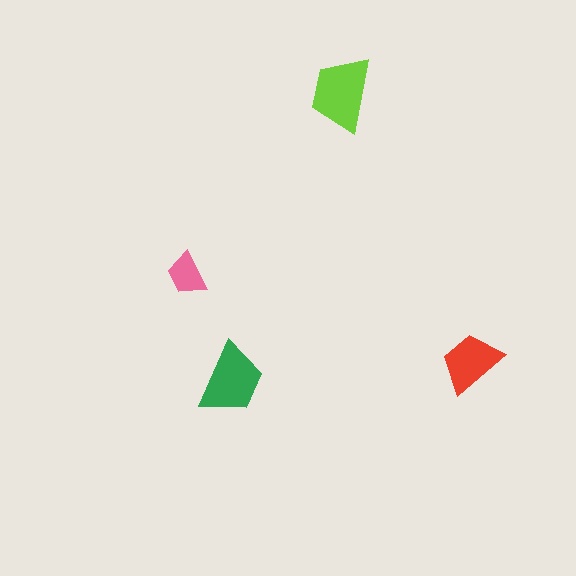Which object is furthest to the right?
The red trapezoid is rightmost.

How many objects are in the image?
There are 4 objects in the image.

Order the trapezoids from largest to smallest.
the lime one, the green one, the red one, the pink one.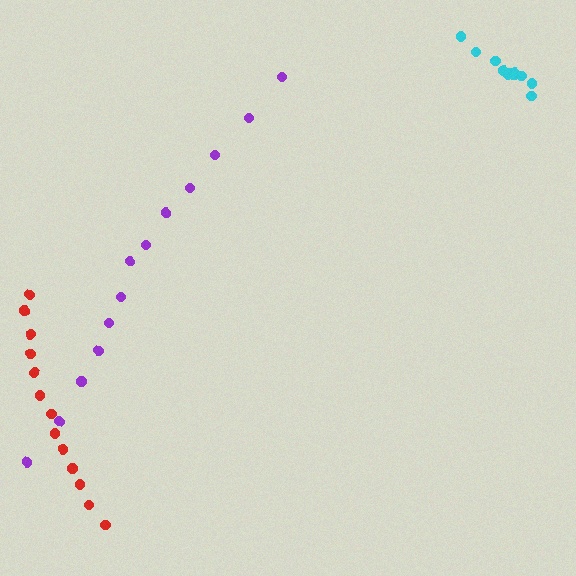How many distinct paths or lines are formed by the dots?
There are 3 distinct paths.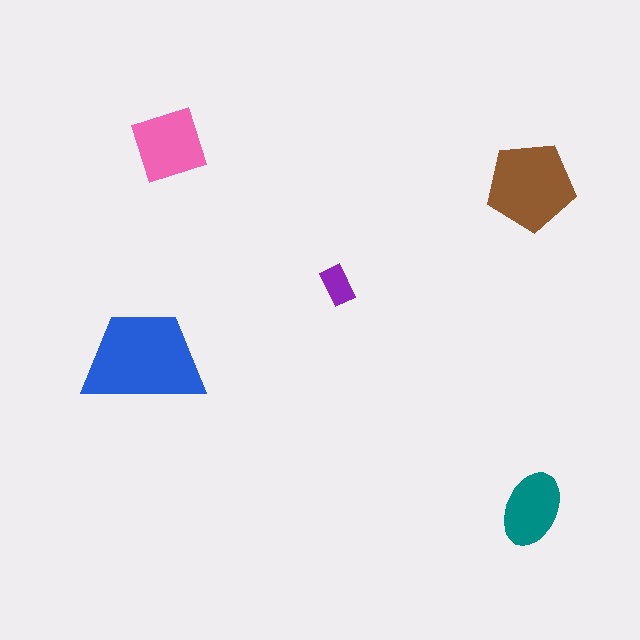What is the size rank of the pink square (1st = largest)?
3rd.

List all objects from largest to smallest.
The blue trapezoid, the brown pentagon, the pink square, the teal ellipse, the purple rectangle.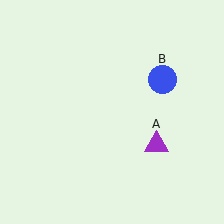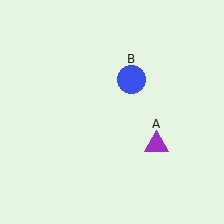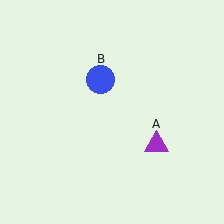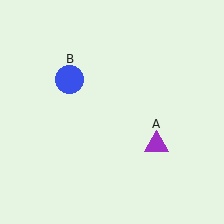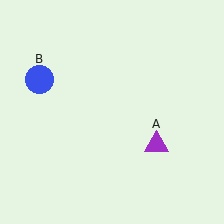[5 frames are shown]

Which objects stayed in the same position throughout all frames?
Purple triangle (object A) remained stationary.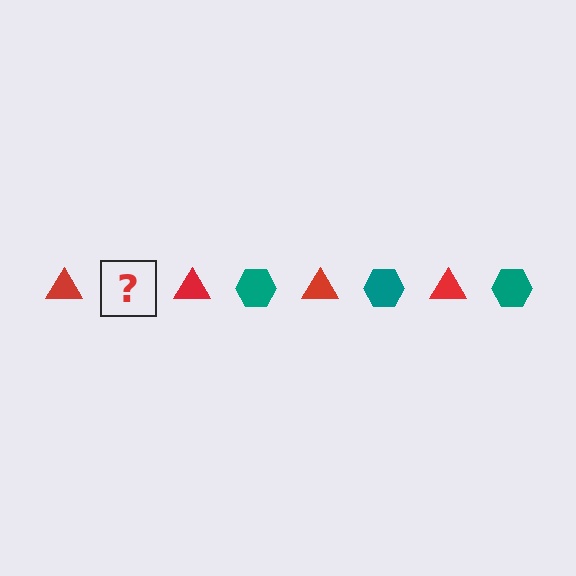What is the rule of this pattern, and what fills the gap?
The rule is that the pattern alternates between red triangle and teal hexagon. The gap should be filled with a teal hexagon.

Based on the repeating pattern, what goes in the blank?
The blank should be a teal hexagon.